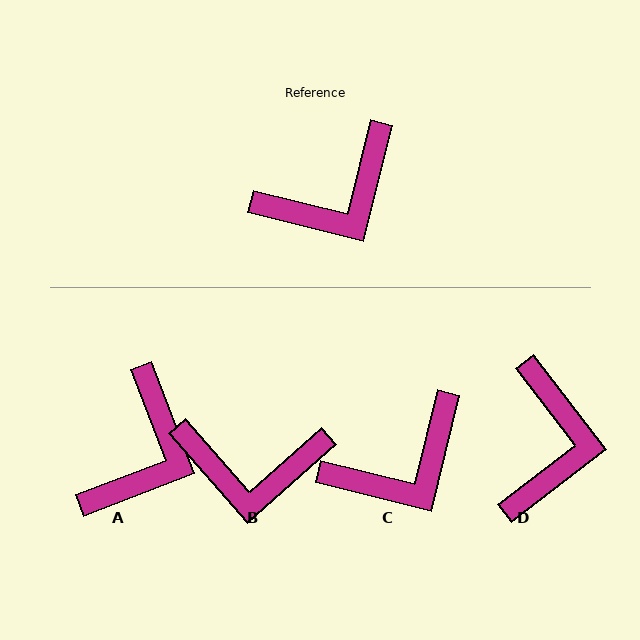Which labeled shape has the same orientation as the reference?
C.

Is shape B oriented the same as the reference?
No, it is off by about 35 degrees.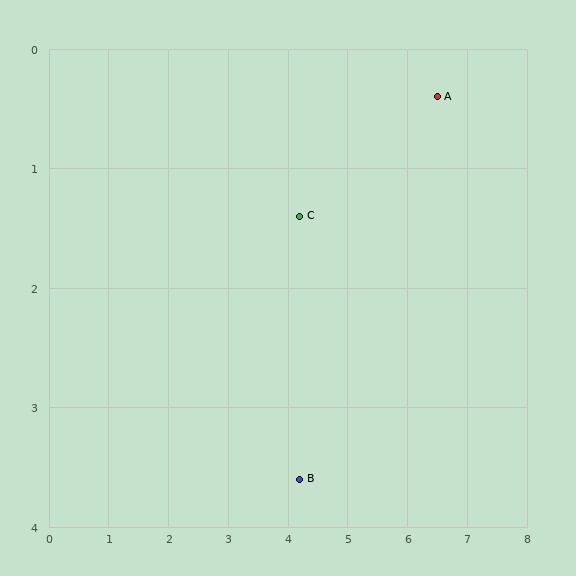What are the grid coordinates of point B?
Point B is at approximately (4.2, 3.6).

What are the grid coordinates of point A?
Point A is at approximately (6.5, 0.4).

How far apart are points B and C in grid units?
Points B and C are about 2.2 grid units apart.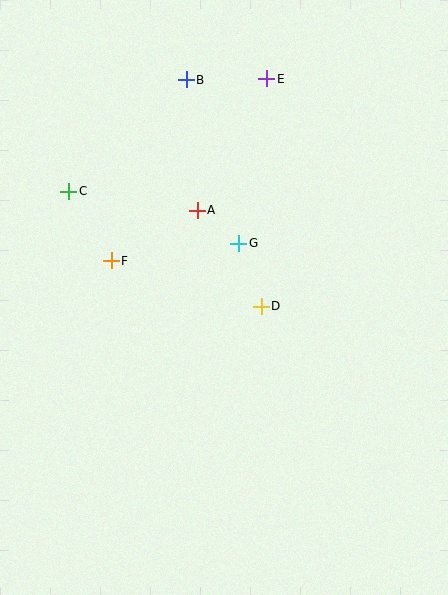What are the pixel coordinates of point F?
Point F is at (111, 261).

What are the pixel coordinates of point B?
Point B is at (186, 80).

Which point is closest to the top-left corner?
Point B is closest to the top-left corner.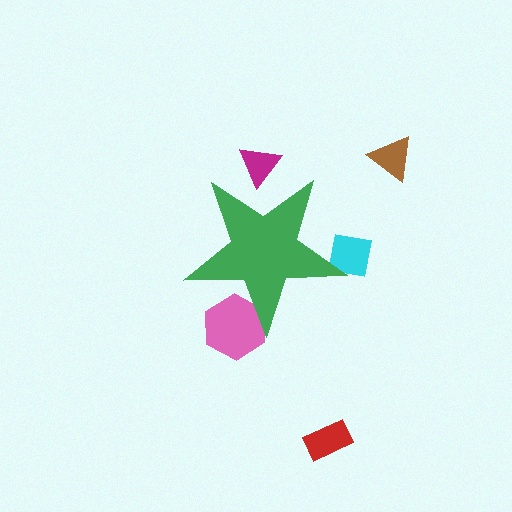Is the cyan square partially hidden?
Yes, the cyan square is partially hidden behind the green star.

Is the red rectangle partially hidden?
No, the red rectangle is fully visible.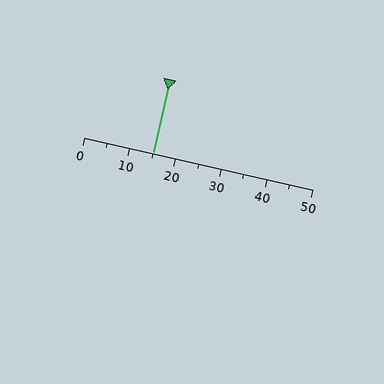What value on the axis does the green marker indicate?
The marker indicates approximately 15.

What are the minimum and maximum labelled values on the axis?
The axis runs from 0 to 50.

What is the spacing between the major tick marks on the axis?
The major ticks are spaced 10 apart.